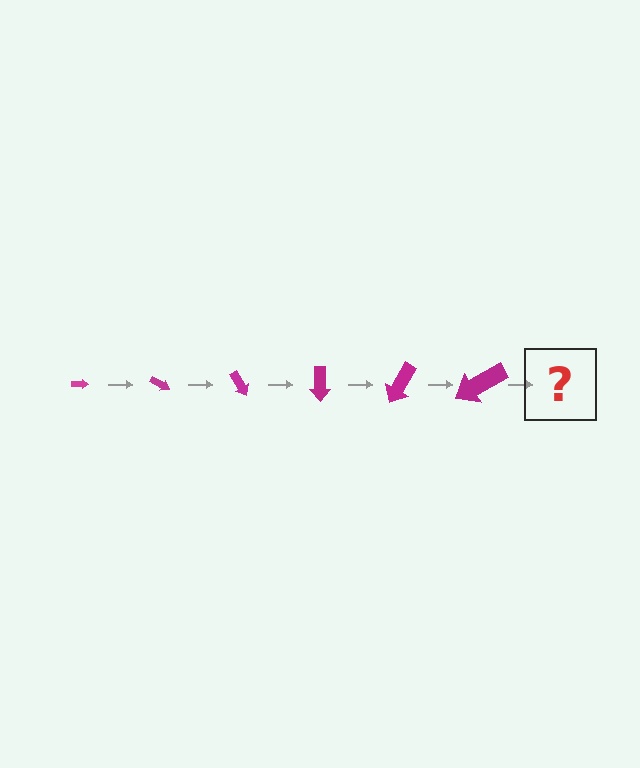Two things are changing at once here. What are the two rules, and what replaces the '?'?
The two rules are that the arrow grows larger each step and it rotates 30 degrees each step. The '?' should be an arrow, larger than the previous one and rotated 180 degrees from the start.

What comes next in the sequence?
The next element should be an arrow, larger than the previous one and rotated 180 degrees from the start.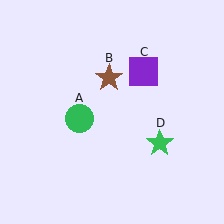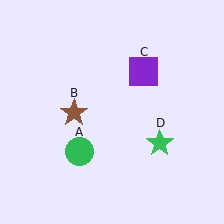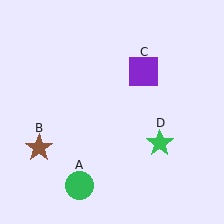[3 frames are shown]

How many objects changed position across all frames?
2 objects changed position: green circle (object A), brown star (object B).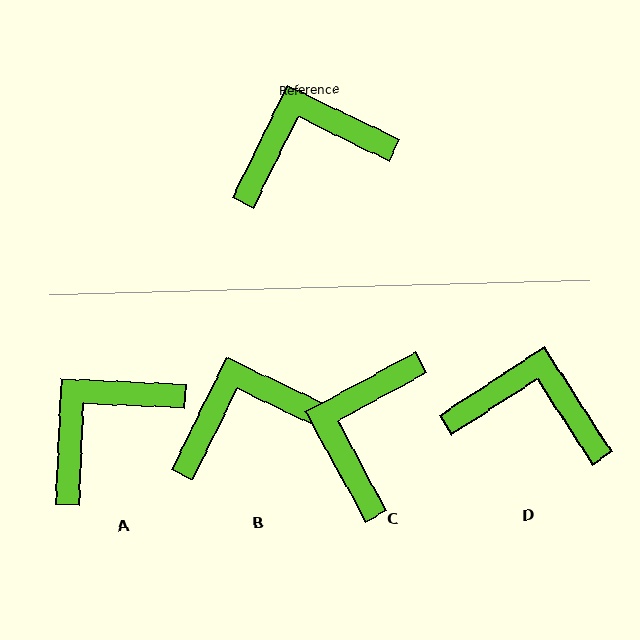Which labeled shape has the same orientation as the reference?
B.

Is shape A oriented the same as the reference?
No, it is off by about 23 degrees.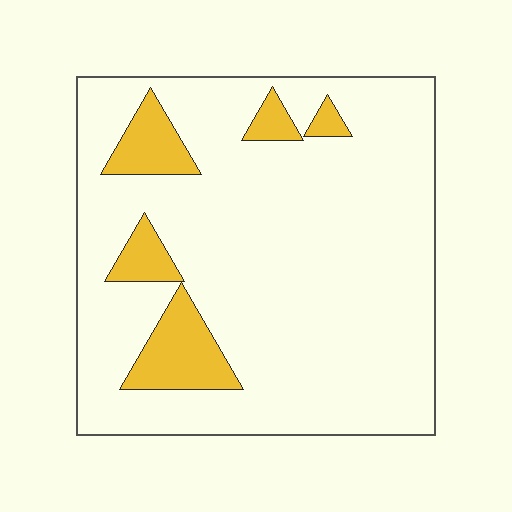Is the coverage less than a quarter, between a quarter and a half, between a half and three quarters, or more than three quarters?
Less than a quarter.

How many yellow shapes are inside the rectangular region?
5.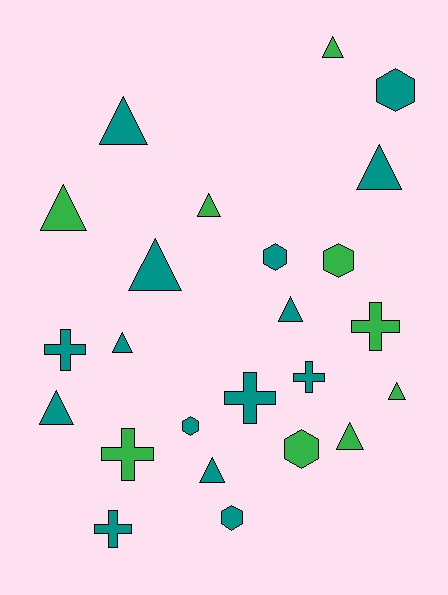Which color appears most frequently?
Teal, with 15 objects.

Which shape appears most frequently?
Triangle, with 12 objects.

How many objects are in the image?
There are 24 objects.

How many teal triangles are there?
There are 7 teal triangles.